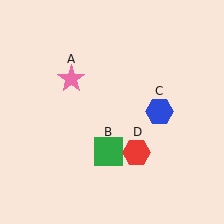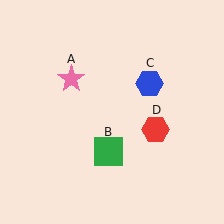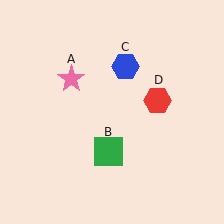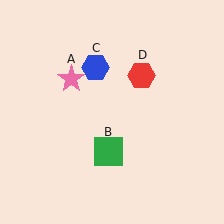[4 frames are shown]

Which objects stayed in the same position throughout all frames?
Pink star (object A) and green square (object B) remained stationary.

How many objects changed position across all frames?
2 objects changed position: blue hexagon (object C), red hexagon (object D).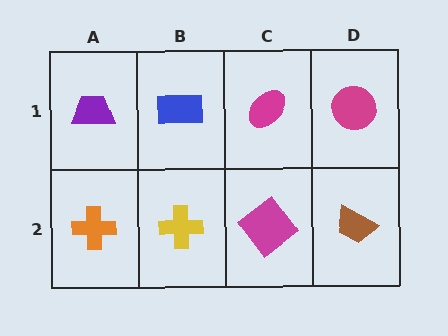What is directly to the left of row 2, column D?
A magenta diamond.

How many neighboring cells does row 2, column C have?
3.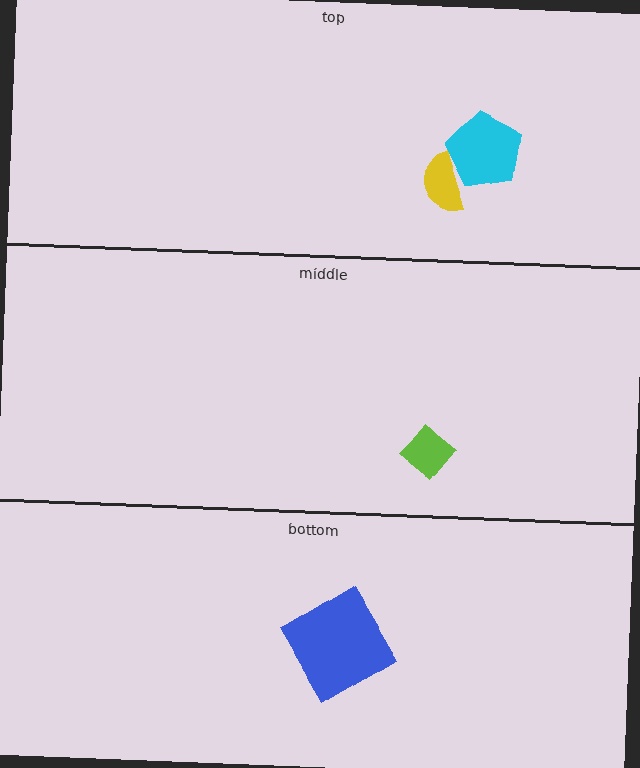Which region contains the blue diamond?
The bottom region.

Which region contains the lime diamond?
The middle region.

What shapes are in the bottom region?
The blue diamond.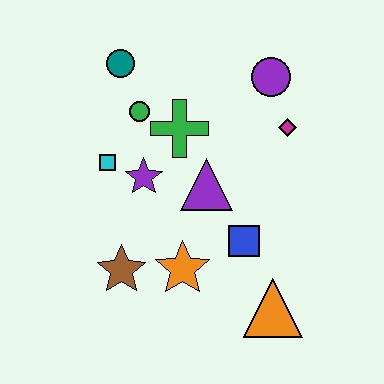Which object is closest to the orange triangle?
The blue square is closest to the orange triangle.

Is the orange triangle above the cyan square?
No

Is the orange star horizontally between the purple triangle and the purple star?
Yes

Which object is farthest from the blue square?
The teal circle is farthest from the blue square.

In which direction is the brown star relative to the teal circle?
The brown star is below the teal circle.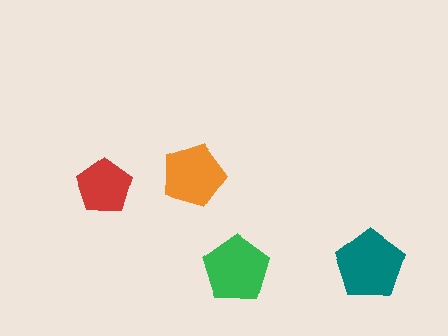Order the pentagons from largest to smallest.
the teal one, the green one, the orange one, the red one.